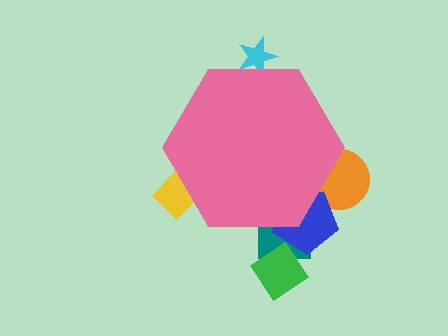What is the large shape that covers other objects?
A pink hexagon.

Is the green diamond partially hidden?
No, the green diamond is fully visible.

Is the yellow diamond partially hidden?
Yes, the yellow diamond is partially hidden behind the pink hexagon.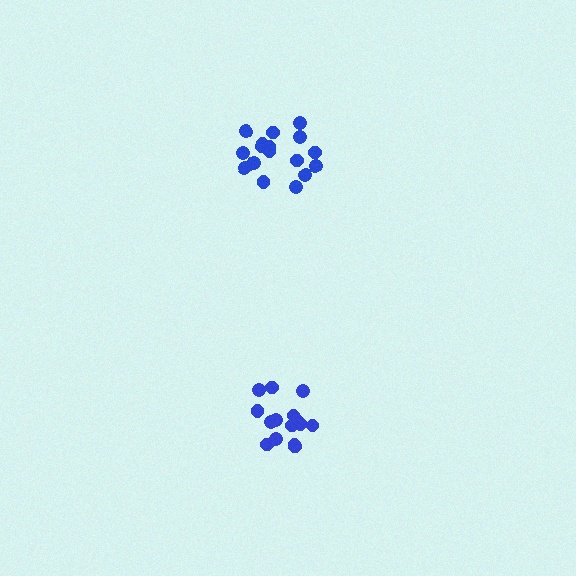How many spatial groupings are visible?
There are 2 spatial groupings.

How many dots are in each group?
Group 1: 17 dots, Group 2: 15 dots (32 total).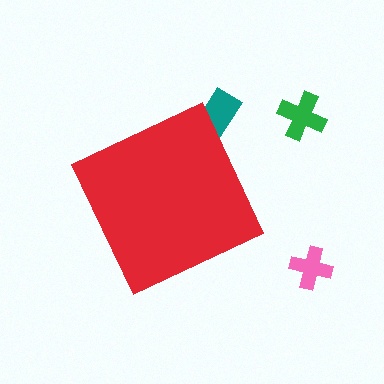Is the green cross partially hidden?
No, the green cross is fully visible.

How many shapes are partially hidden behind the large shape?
1 shape is partially hidden.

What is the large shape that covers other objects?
A red diamond.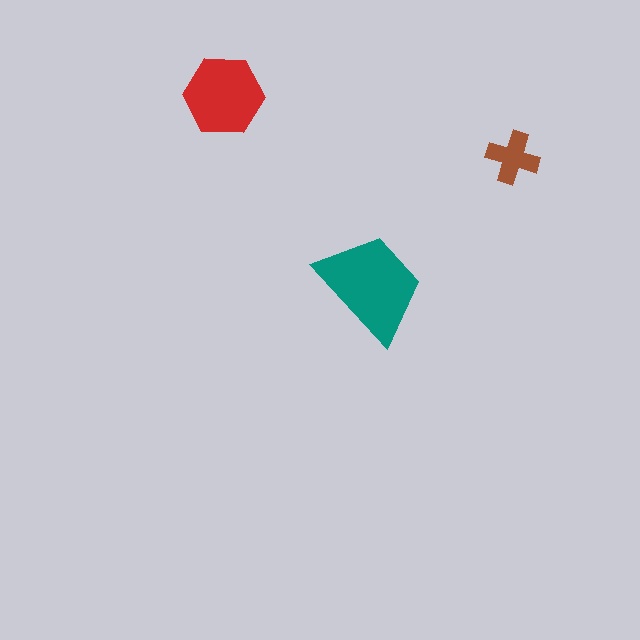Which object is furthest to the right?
The brown cross is rightmost.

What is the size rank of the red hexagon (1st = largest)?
2nd.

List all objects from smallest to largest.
The brown cross, the red hexagon, the teal trapezoid.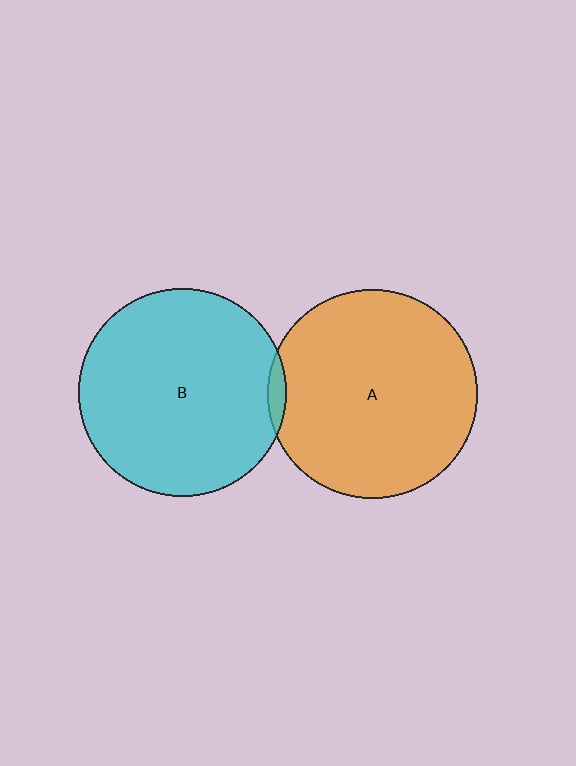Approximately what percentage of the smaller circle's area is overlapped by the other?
Approximately 5%.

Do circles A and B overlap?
Yes.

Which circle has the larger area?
Circle A (orange).